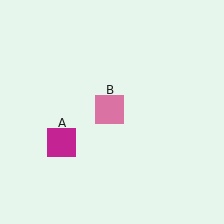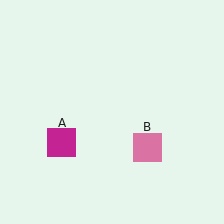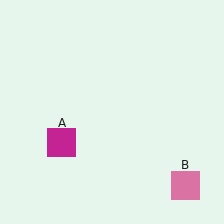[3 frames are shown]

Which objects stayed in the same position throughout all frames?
Magenta square (object A) remained stationary.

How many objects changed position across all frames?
1 object changed position: pink square (object B).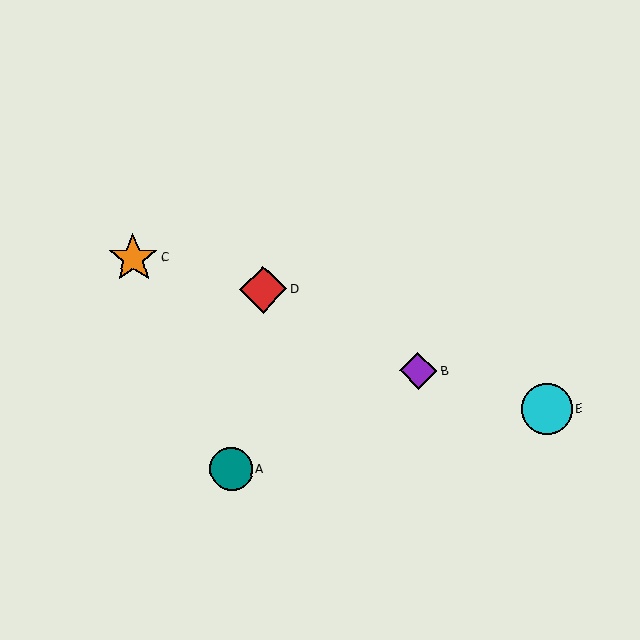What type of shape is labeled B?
Shape B is a purple diamond.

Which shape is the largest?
The cyan circle (labeled E) is the largest.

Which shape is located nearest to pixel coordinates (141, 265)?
The orange star (labeled C) at (133, 258) is nearest to that location.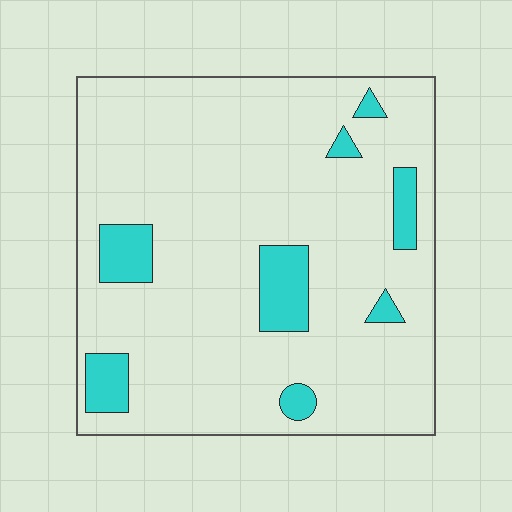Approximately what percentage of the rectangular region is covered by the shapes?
Approximately 10%.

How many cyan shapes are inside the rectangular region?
8.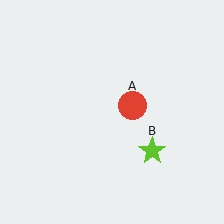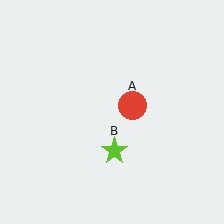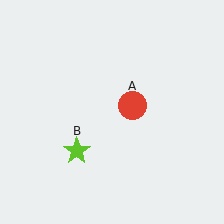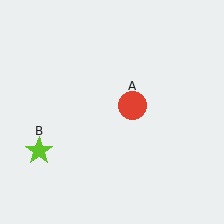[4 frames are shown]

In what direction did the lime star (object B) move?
The lime star (object B) moved left.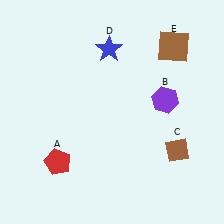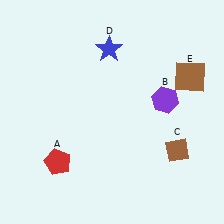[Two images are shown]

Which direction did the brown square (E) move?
The brown square (E) moved down.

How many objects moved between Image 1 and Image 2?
1 object moved between the two images.